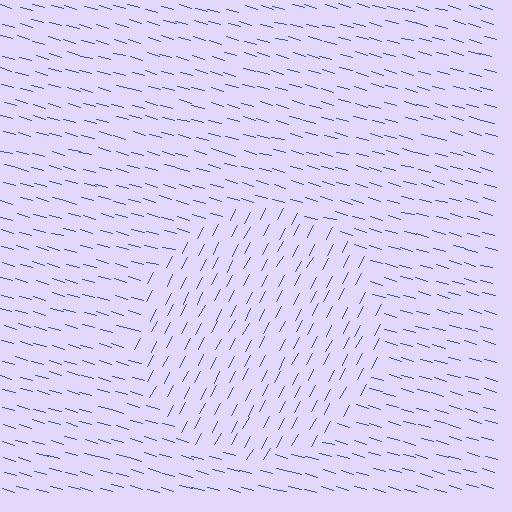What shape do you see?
I see a circle.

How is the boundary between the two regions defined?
The boundary is defined purely by a change in line orientation (approximately 77 degrees difference). All lines are the same color and thickness.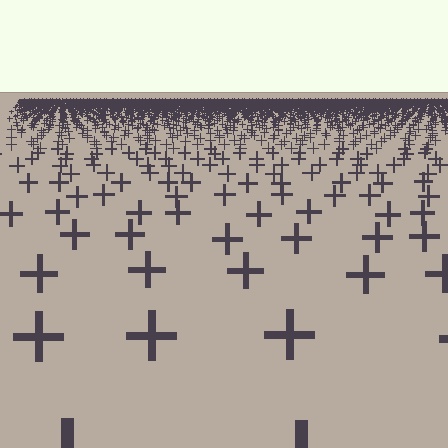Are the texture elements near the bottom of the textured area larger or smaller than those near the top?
Larger. Near the bottom, elements are closer to the viewer and appear at a bigger on-screen size.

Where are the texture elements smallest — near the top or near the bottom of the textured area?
Near the top.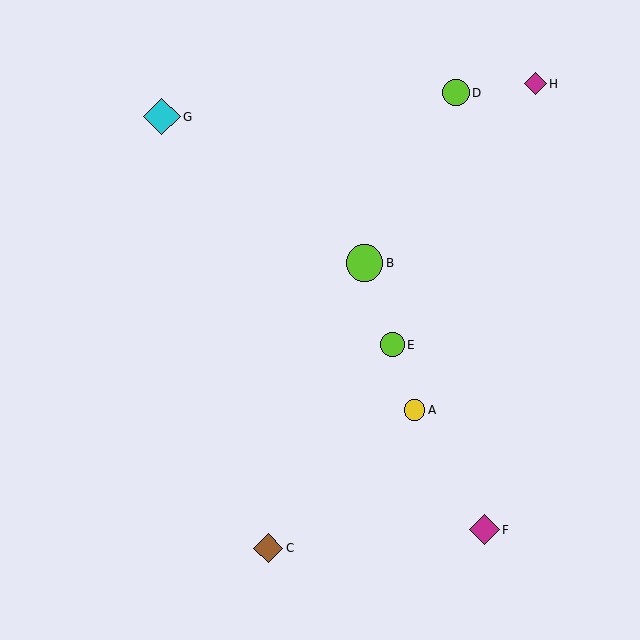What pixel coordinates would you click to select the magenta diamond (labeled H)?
Click at (535, 84) to select the magenta diamond H.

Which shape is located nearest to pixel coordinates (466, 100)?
The lime circle (labeled D) at (456, 93) is nearest to that location.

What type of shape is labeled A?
Shape A is a yellow circle.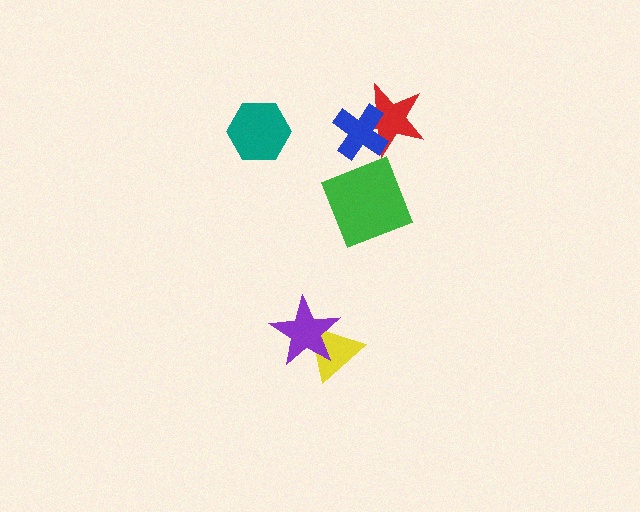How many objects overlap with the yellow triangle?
1 object overlaps with the yellow triangle.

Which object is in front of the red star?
The blue cross is in front of the red star.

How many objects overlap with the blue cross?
1 object overlaps with the blue cross.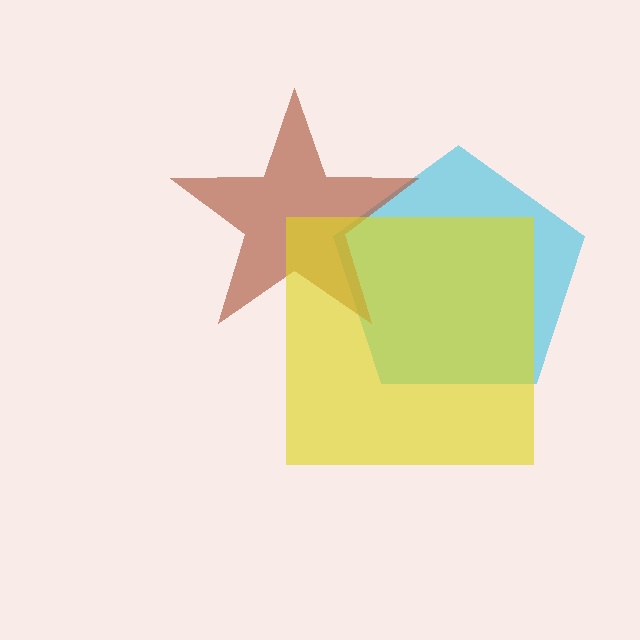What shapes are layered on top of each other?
The layered shapes are: a cyan pentagon, a brown star, a yellow square.